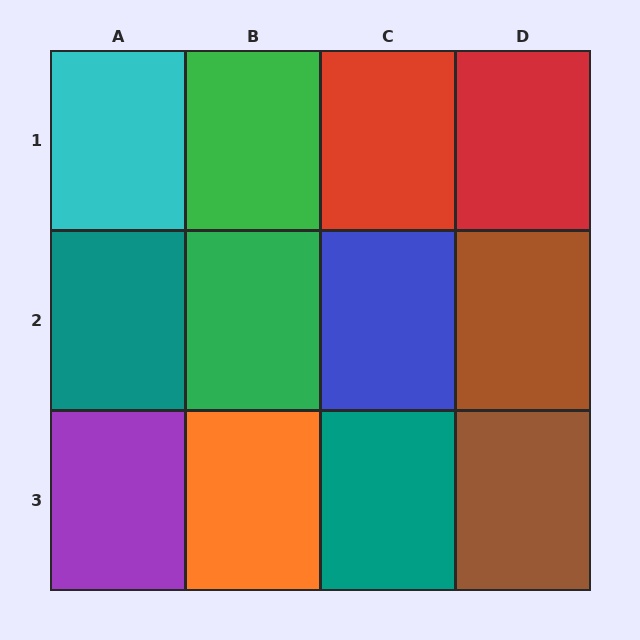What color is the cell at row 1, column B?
Green.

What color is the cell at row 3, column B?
Orange.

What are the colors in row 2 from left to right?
Teal, green, blue, brown.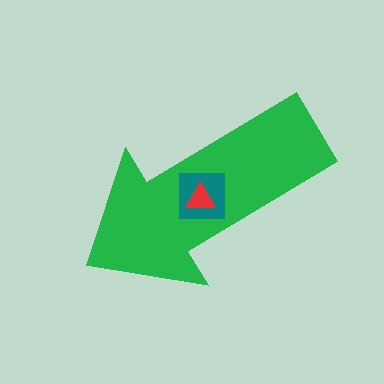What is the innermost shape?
The red triangle.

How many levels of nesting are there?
3.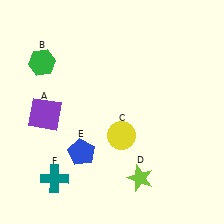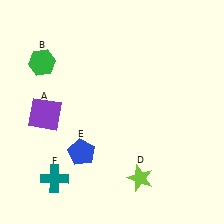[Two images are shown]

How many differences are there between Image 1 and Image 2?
There is 1 difference between the two images.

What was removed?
The yellow circle (C) was removed in Image 2.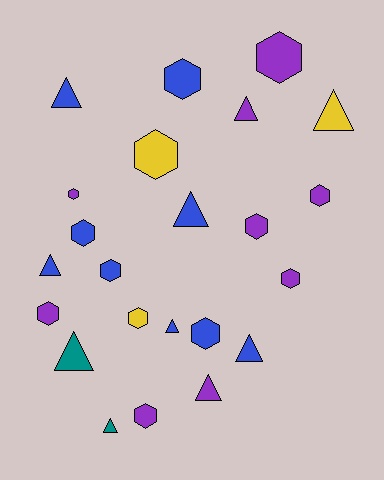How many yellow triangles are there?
There is 1 yellow triangle.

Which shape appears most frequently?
Hexagon, with 13 objects.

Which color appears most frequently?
Purple, with 9 objects.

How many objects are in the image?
There are 23 objects.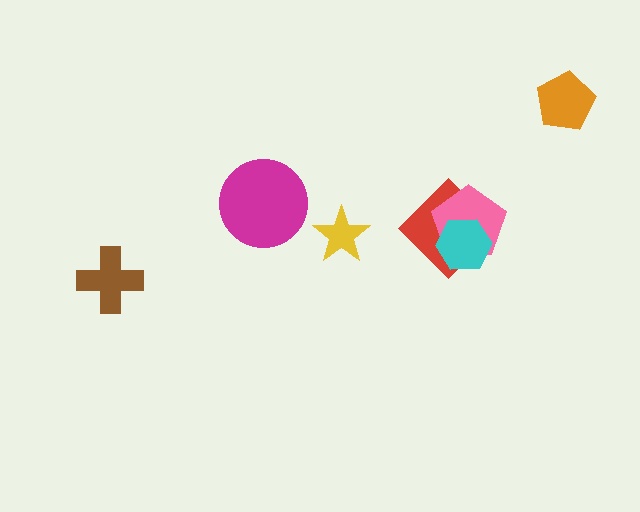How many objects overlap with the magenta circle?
0 objects overlap with the magenta circle.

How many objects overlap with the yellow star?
0 objects overlap with the yellow star.